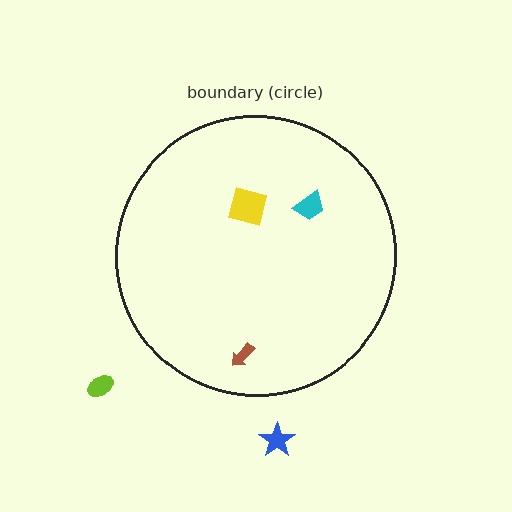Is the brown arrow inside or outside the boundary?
Inside.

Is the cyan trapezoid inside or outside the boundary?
Inside.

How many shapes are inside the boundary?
3 inside, 2 outside.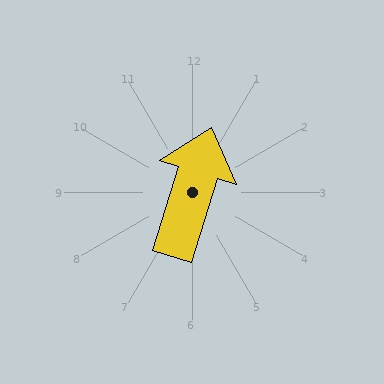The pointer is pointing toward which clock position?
Roughly 1 o'clock.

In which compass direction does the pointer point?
North.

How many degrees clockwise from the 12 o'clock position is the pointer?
Approximately 17 degrees.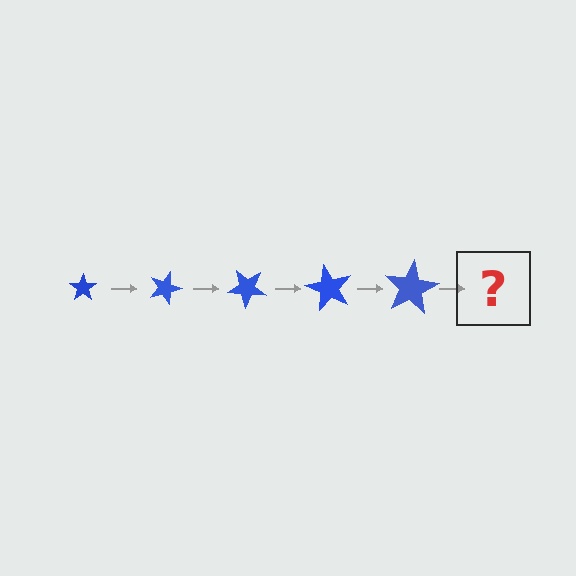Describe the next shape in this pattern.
It should be a star, larger than the previous one and rotated 100 degrees from the start.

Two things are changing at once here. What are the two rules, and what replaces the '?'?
The two rules are that the star grows larger each step and it rotates 20 degrees each step. The '?' should be a star, larger than the previous one and rotated 100 degrees from the start.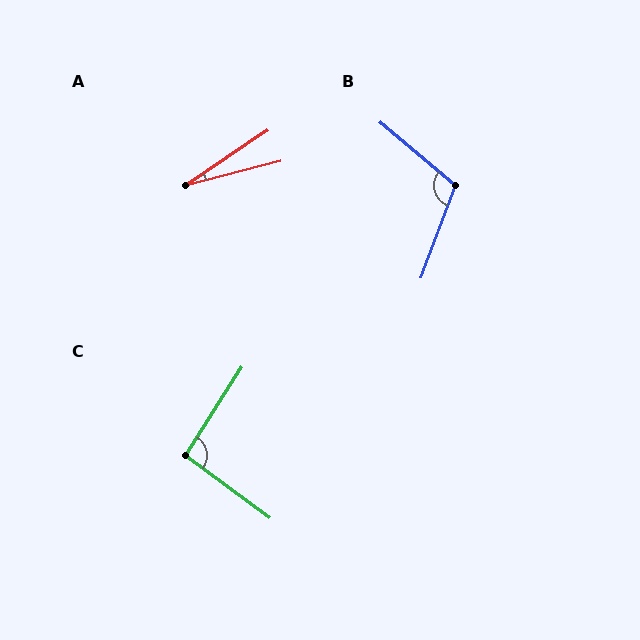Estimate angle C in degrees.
Approximately 94 degrees.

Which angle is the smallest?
A, at approximately 20 degrees.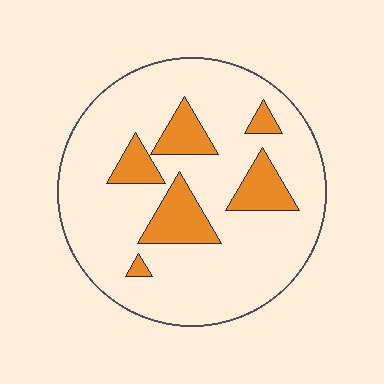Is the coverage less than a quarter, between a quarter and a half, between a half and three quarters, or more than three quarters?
Less than a quarter.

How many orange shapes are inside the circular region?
6.